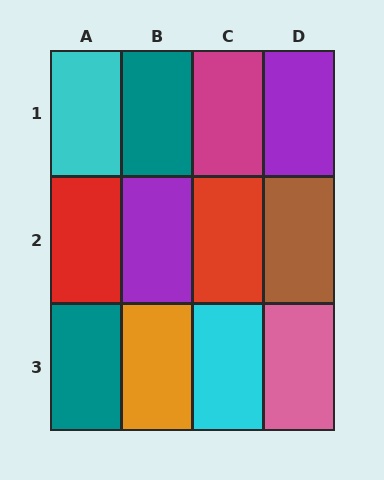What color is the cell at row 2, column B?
Purple.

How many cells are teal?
2 cells are teal.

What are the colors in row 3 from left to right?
Teal, orange, cyan, pink.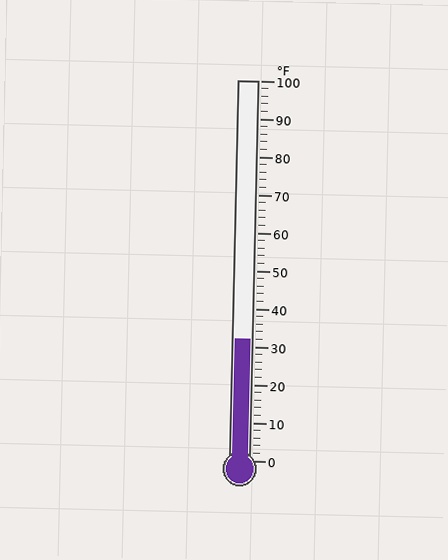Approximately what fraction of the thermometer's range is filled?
The thermometer is filled to approximately 30% of its range.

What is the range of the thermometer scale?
The thermometer scale ranges from 0°F to 100°F.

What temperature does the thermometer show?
The thermometer shows approximately 32°F.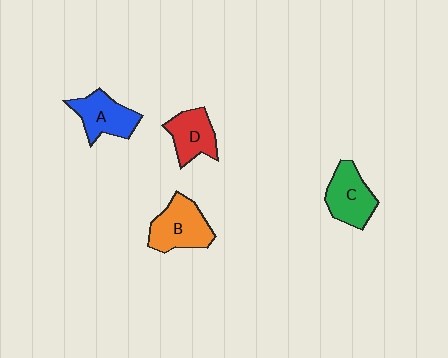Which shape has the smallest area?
Shape D (red).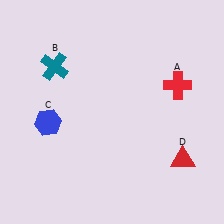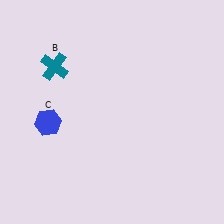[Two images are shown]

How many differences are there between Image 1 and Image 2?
There are 2 differences between the two images.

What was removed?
The red cross (A), the red triangle (D) were removed in Image 2.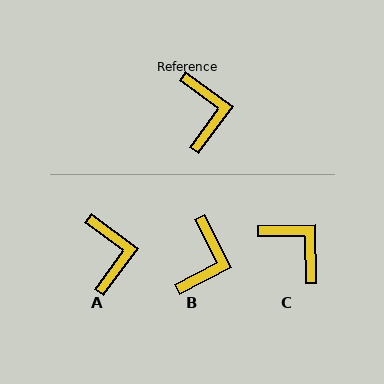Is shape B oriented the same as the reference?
No, it is off by about 26 degrees.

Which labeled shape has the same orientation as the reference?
A.